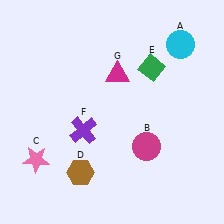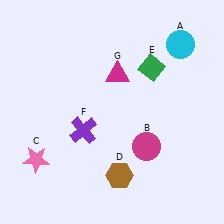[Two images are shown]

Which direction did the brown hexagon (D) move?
The brown hexagon (D) moved right.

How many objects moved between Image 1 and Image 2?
1 object moved between the two images.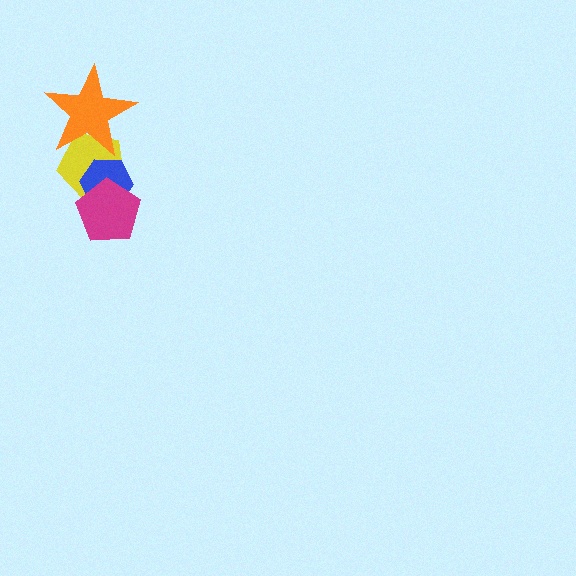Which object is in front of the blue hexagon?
The magenta pentagon is in front of the blue hexagon.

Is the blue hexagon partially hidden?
Yes, it is partially covered by another shape.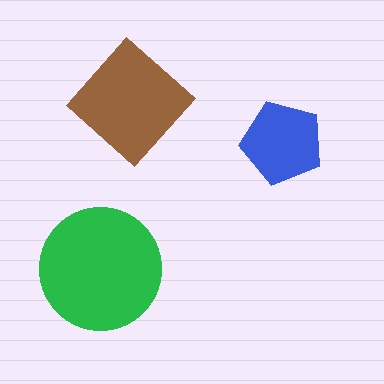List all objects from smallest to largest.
The blue pentagon, the brown diamond, the green circle.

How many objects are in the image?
There are 3 objects in the image.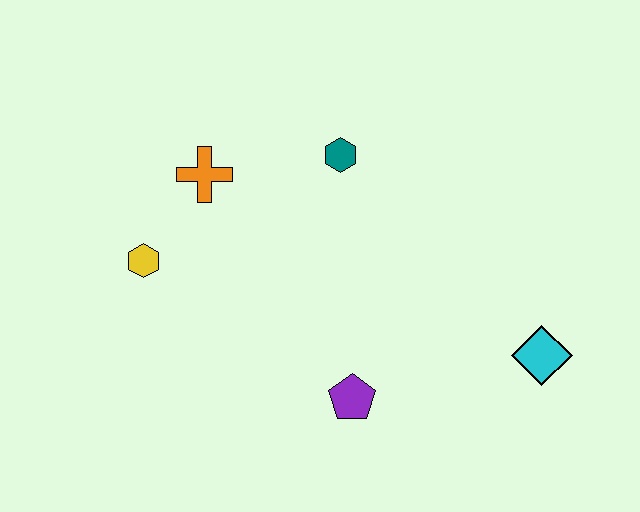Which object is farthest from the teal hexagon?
The cyan diamond is farthest from the teal hexagon.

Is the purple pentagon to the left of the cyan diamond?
Yes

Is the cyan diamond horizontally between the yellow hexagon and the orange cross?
No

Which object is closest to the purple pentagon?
The cyan diamond is closest to the purple pentagon.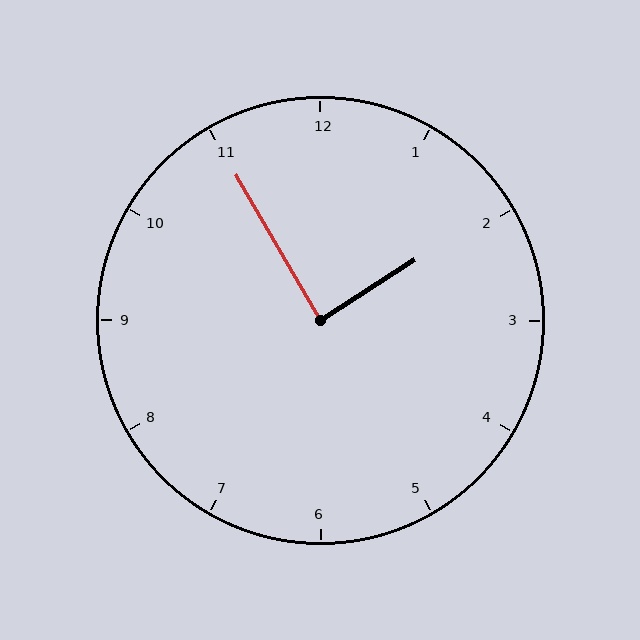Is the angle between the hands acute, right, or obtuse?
It is right.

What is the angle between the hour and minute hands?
Approximately 88 degrees.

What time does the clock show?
1:55.